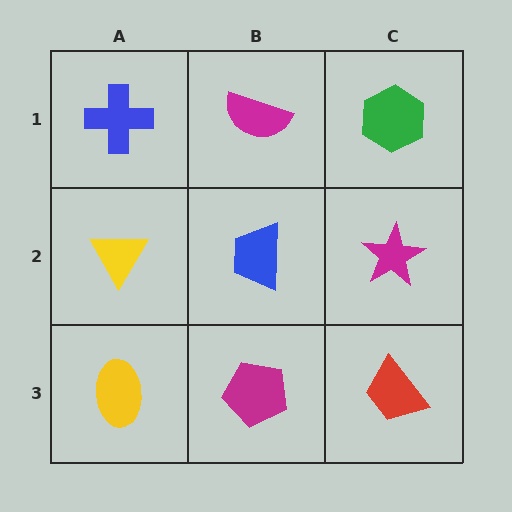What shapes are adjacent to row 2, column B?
A magenta semicircle (row 1, column B), a magenta pentagon (row 3, column B), a yellow triangle (row 2, column A), a magenta star (row 2, column C).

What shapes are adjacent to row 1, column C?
A magenta star (row 2, column C), a magenta semicircle (row 1, column B).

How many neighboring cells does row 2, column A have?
3.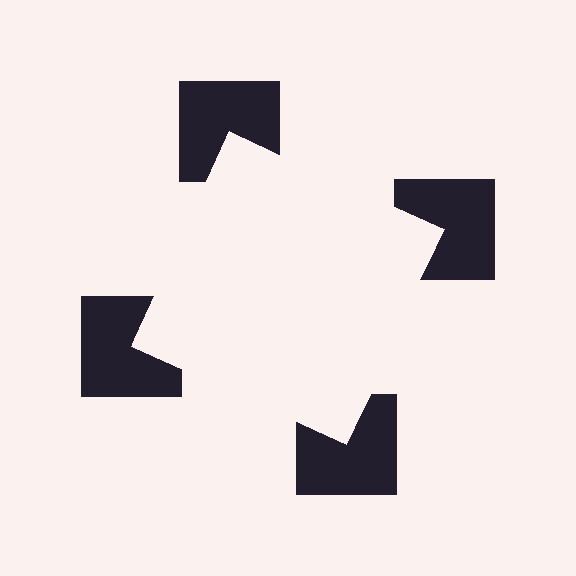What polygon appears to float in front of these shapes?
An illusory square — its edges are inferred from the aligned wedge cuts in the notched squares, not physically drawn.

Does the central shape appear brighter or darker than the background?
It typically appears slightly brighter than the background, even though no actual brightness change is drawn.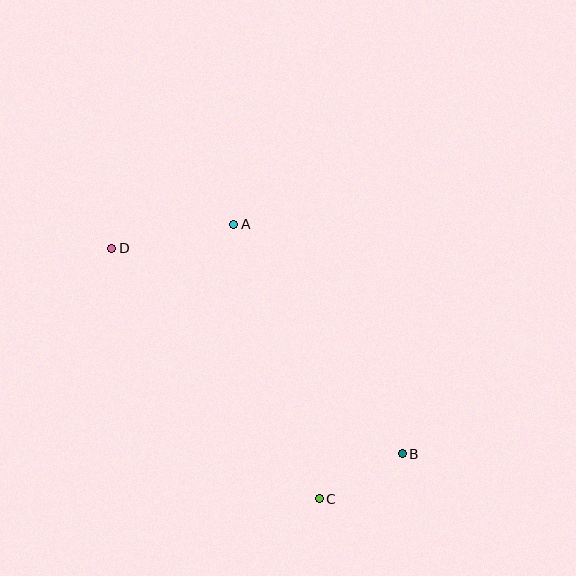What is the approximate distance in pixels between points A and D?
The distance between A and D is approximately 124 pixels.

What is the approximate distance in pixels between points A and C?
The distance between A and C is approximately 287 pixels.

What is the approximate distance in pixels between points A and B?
The distance between A and B is approximately 285 pixels.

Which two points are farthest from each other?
Points B and D are farthest from each other.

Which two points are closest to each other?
Points B and C are closest to each other.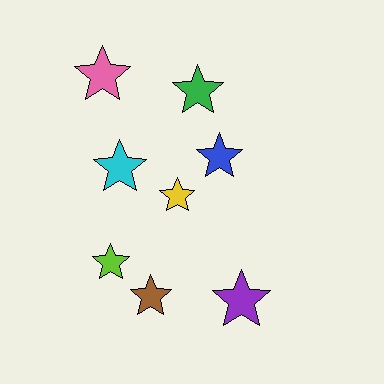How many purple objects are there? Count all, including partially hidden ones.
There is 1 purple object.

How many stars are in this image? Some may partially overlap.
There are 8 stars.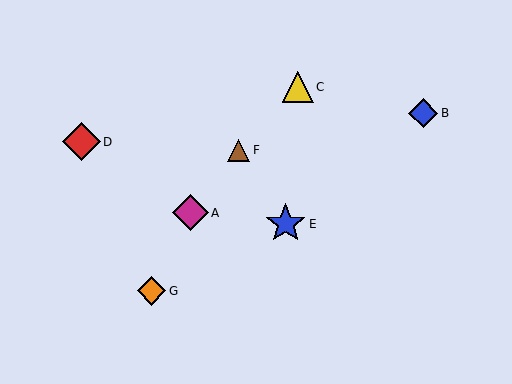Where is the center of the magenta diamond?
The center of the magenta diamond is at (190, 213).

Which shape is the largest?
The blue star (labeled E) is the largest.